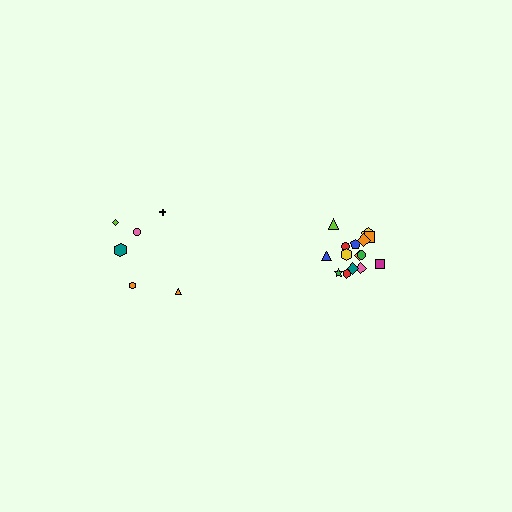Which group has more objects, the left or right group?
The right group.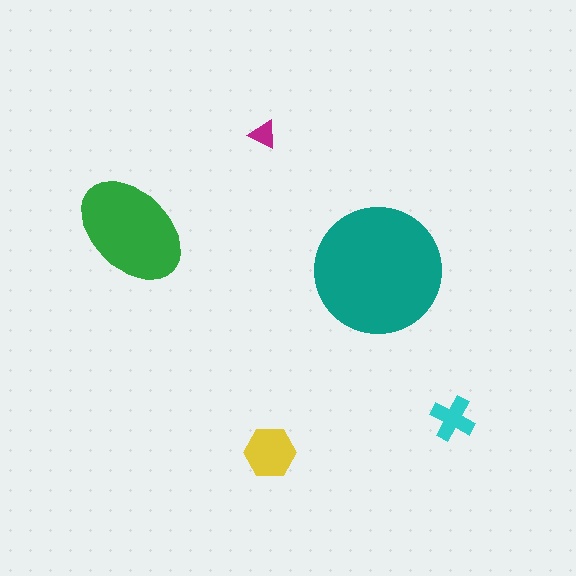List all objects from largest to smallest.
The teal circle, the green ellipse, the yellow hexagon, the cyan cross, the magenta triangle.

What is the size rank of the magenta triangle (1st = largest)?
5th.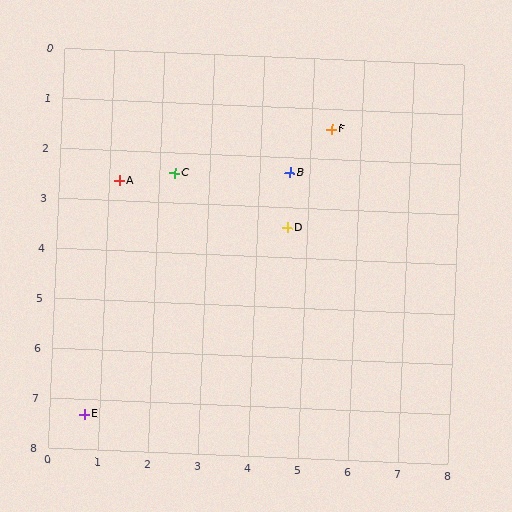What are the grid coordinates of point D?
Point D is at approximately (4.6, 3.4).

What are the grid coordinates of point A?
Point A is at approximately (1.2, 2.6).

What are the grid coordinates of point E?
Point E is at approximately (0.7, 7.3).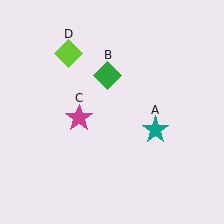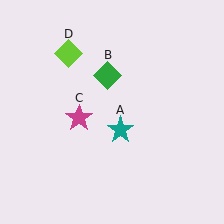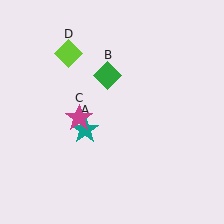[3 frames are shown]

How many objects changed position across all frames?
1 object changed position: teal star (object A).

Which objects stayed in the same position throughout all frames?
Green diamond (object B) and magenta star (object C) and lime diamond (object D) remained stationary.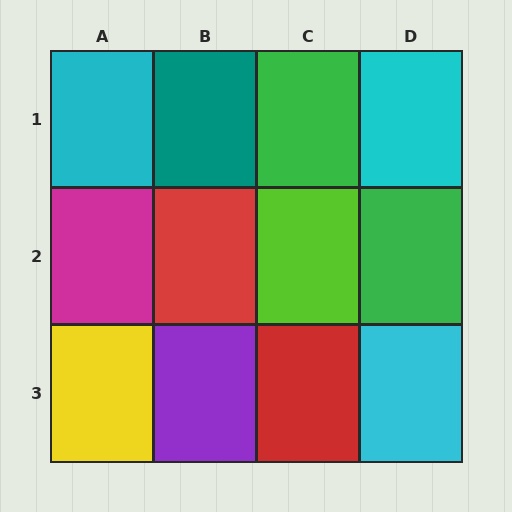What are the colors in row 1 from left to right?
Cyan, teal, green, cyan.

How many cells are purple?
1 cell is purple.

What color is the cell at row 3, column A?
Yellow.